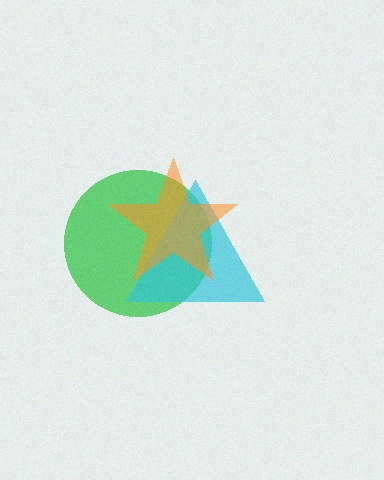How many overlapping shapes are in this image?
There are 3 overlapping shapes in the image.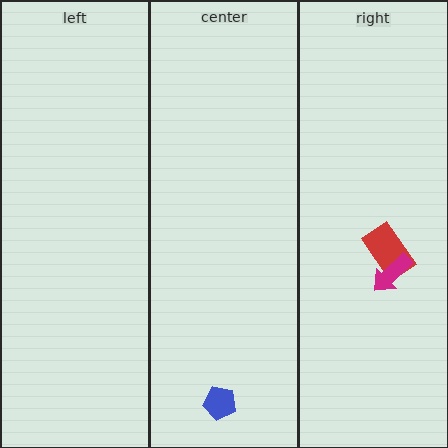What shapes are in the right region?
The red rectangle, the magenta arrow.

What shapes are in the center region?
The blue pentagon.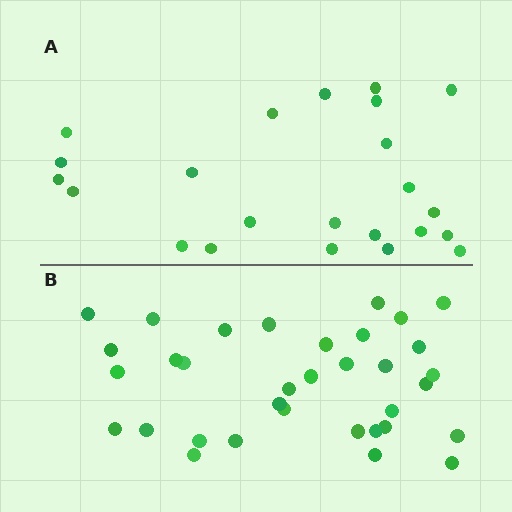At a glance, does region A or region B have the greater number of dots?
Region B (the bottom region) has more dots.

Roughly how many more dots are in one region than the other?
Region B has roughly 12 or so more dots than region A.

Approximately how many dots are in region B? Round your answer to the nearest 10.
About 30 dots. (The exact count is 34, which rounds to 30.)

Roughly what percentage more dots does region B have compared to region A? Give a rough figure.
About 50% more.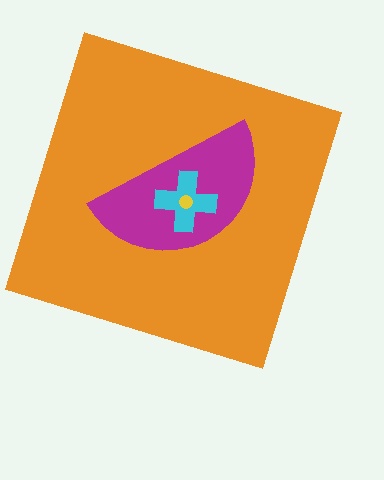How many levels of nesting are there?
4.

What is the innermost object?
The yellow circle.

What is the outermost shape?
The orange square.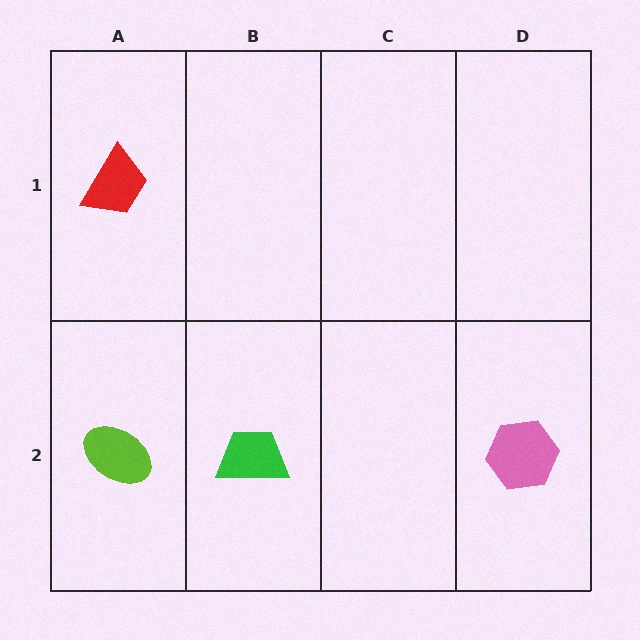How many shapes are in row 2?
3 shapes.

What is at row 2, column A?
A lime ellipse.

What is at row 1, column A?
A red trapezoid.